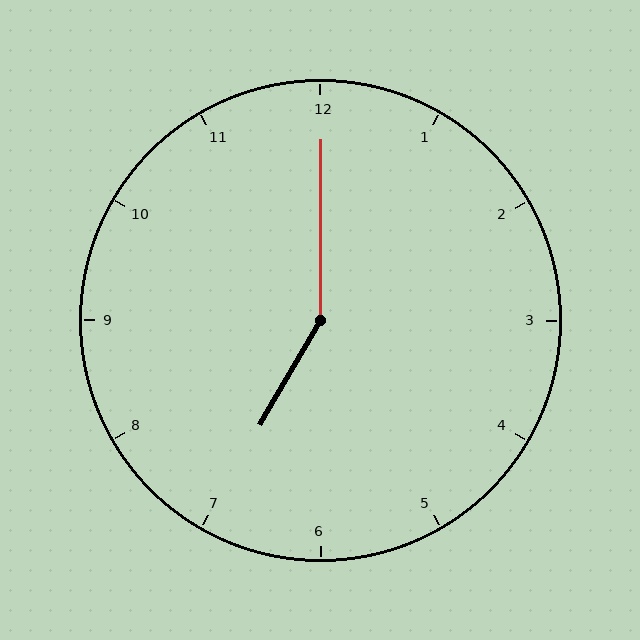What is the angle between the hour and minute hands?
Approximately 150 degrees.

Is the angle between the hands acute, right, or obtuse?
It is obtuse.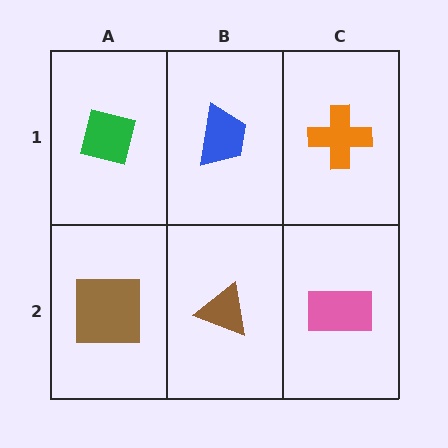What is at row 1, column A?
A green square.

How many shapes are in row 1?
3 shapes.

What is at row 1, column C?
An orange cross.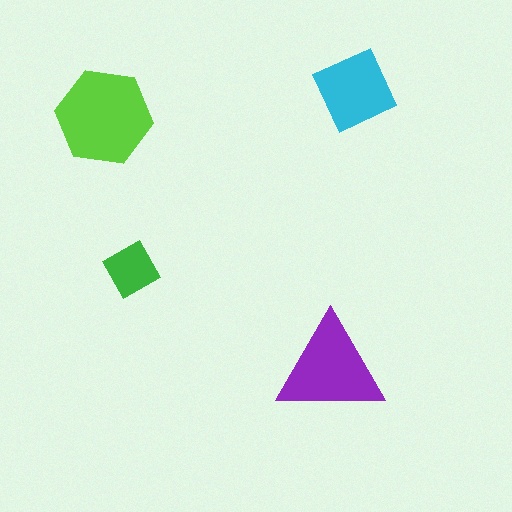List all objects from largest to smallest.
The lime hexagon, the purple triangle, the cyan square, the green diamond.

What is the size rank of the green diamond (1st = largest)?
4th.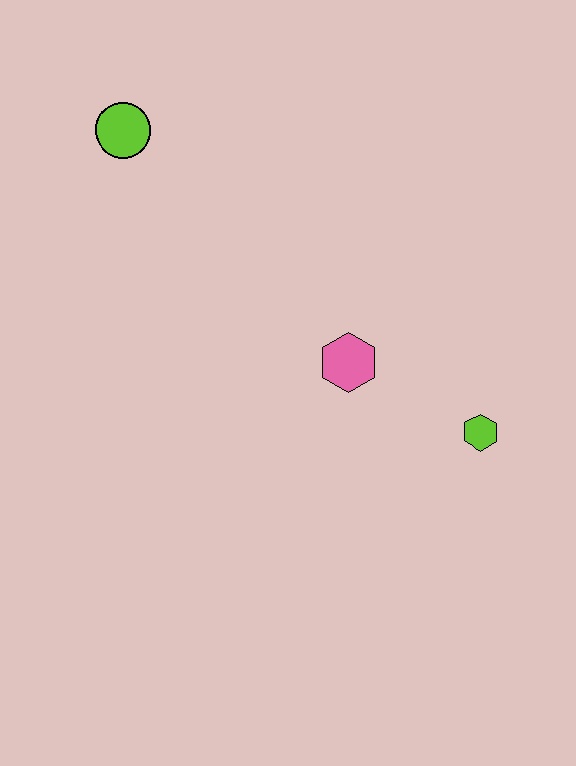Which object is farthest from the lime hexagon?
The lime circle is farthest from the lime hexagon.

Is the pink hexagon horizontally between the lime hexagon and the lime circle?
Yes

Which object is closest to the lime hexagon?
The pink hexagon is closest to the lime hexagon.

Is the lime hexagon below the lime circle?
Yes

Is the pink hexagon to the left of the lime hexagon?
Yes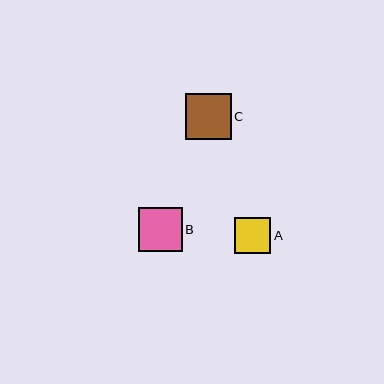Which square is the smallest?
Square A is the smallest with a size of approximately 36 pixels.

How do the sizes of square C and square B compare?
Square C and square B are approximately the same size.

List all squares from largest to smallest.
From largest to smallest: C, B, A.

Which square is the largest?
Square C is the largest with a size of approximately 46 pixels.